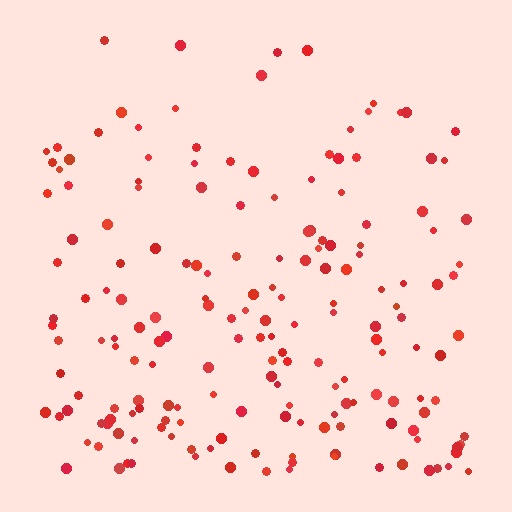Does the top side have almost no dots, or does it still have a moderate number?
Still a moderate number, just noticeably fewer than the bottom.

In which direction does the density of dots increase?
From top to bottom, with the bottom side densest.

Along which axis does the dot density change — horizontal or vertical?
Vertical.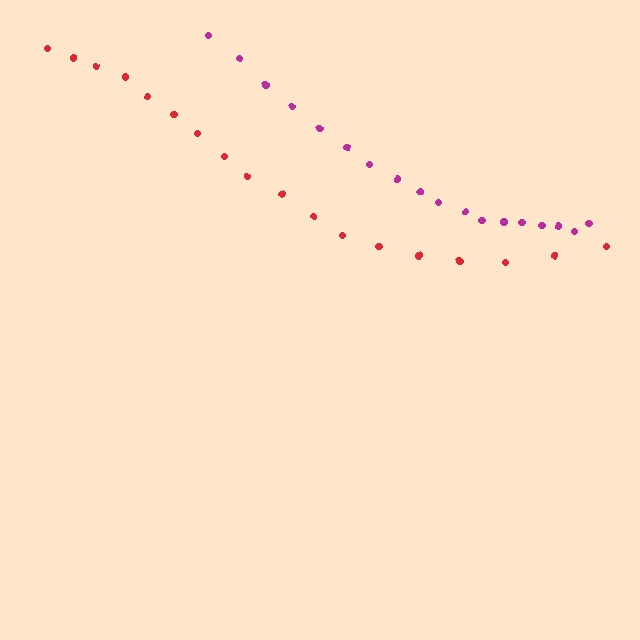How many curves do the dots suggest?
There are 2 distinct paths.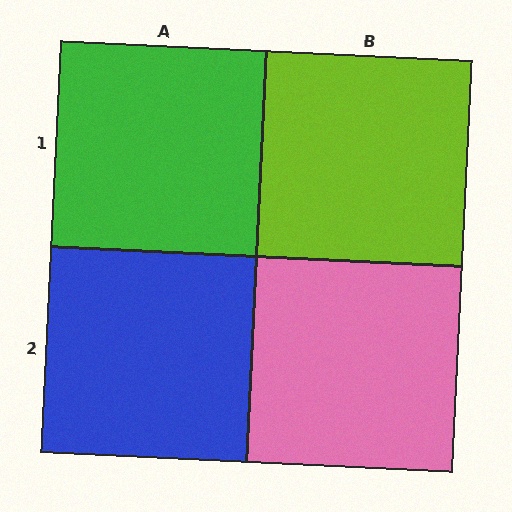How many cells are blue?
1 cell is blue.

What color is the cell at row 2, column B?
Pink.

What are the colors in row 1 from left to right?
Green, lime.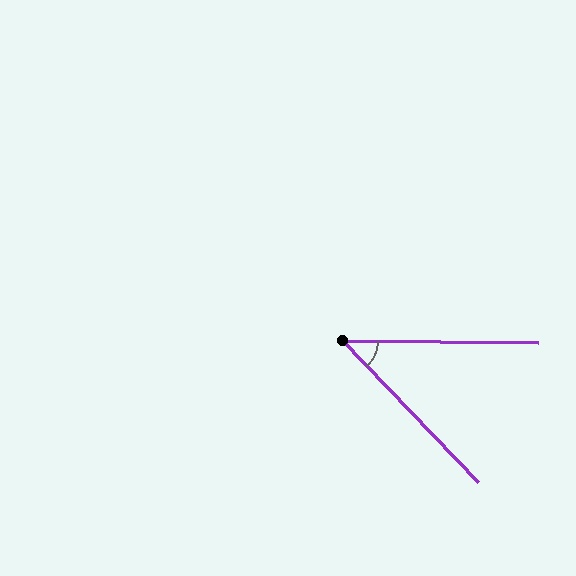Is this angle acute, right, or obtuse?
It is acute.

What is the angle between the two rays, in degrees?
Approximately 46 degrees.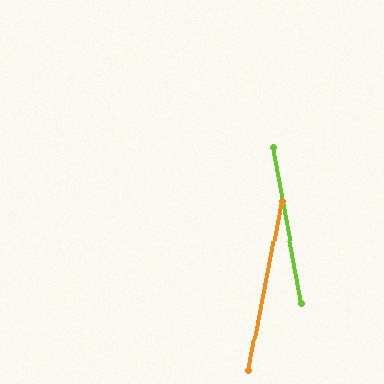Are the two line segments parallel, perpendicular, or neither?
Neither parallel nor perpendicular — they differ by about 21°.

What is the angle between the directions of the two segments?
Approximately 21 degrees.